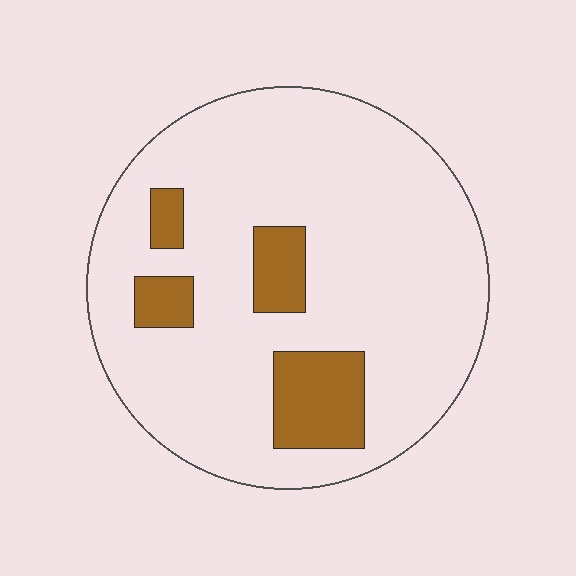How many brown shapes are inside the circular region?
4.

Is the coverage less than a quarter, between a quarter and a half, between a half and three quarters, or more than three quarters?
Less than a quarter.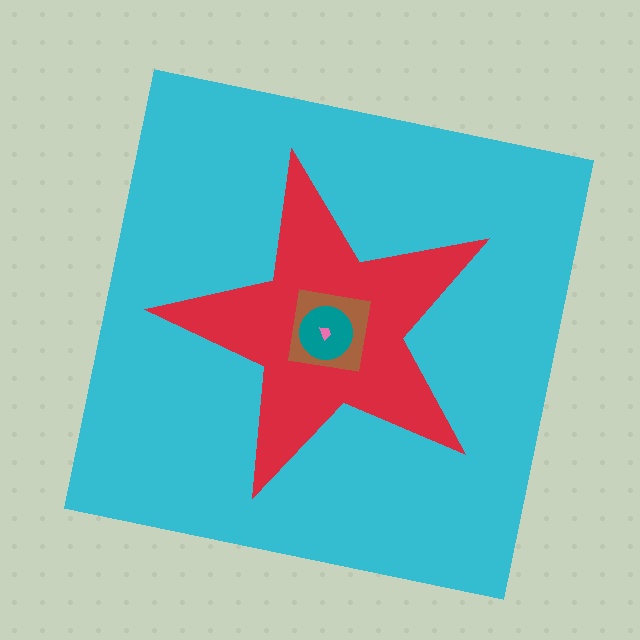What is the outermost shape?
The cyan square.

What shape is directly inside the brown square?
The teal circle.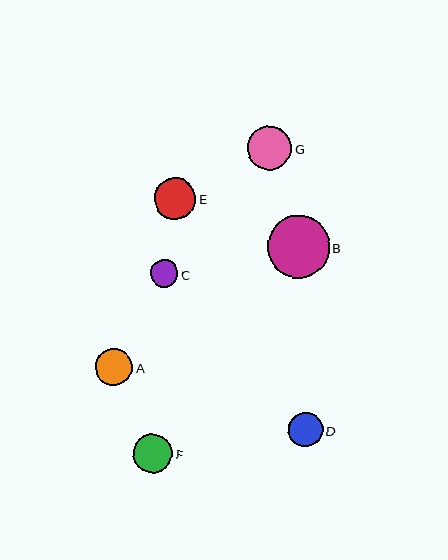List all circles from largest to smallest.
From largest to smallest: B, G, E, F, A, D, C.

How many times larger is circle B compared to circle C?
Circle B is approximately 2.3 times the size of circle C.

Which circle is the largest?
Circle B is the largest with a size of approximately 62 pixels.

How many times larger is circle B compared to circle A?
Circle B is approximately 1.7 times the size of circle A.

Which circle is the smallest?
Circle C is the smallest with a size of approximately 27 pixels.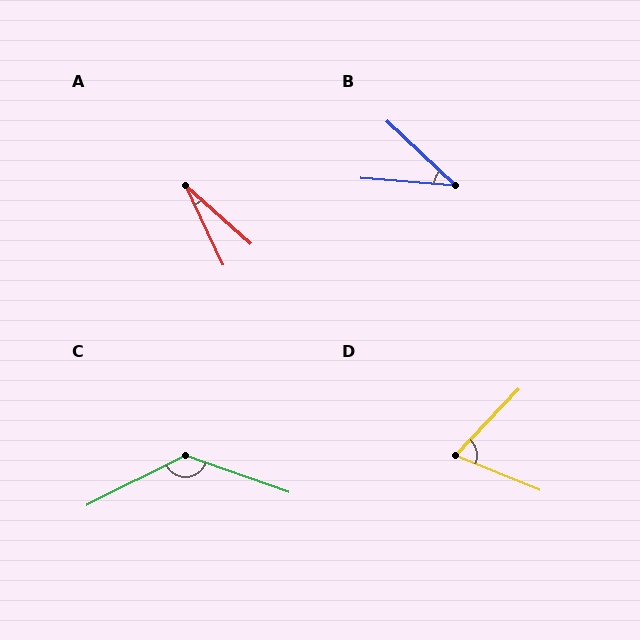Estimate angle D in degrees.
Approximately 69 degrees.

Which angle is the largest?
C, at approximately 134 degrees.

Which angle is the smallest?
A, at approximately 23 degrees.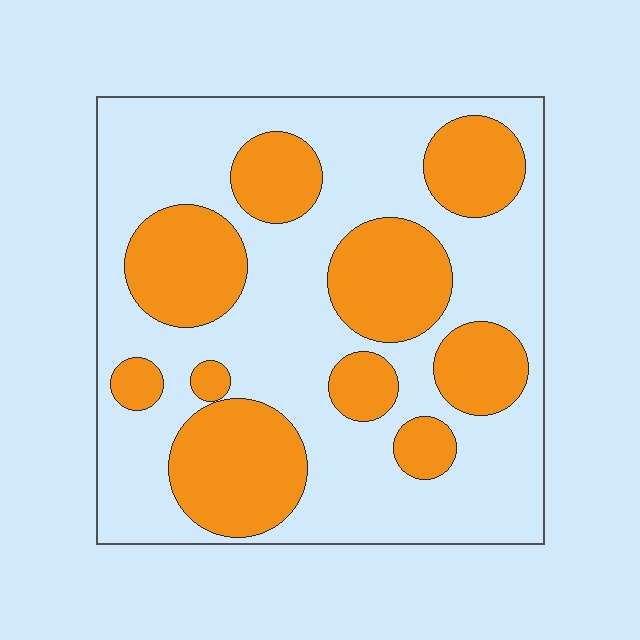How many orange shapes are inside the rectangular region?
10.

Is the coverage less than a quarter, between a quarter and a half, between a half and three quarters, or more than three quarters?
Between a quarter and a half.